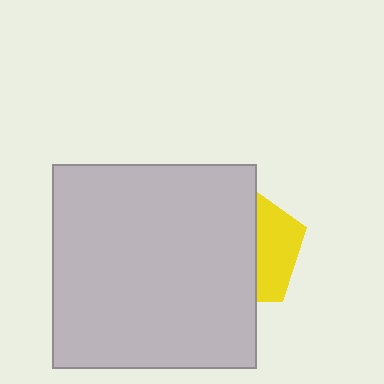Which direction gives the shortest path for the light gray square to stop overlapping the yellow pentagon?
Moving left gives the shortest separation.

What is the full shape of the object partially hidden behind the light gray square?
The partially hidden object is a yellow pentagon.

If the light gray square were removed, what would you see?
You would see the complete yellow pentagon.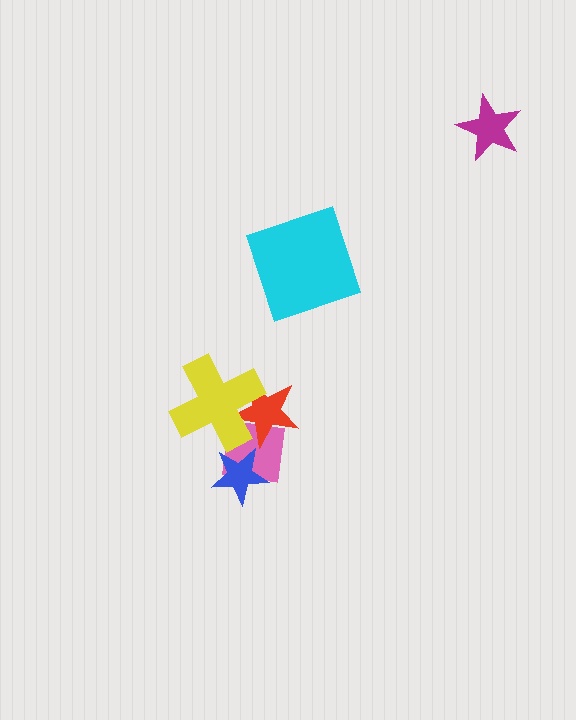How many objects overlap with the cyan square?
0 objects overlap with the cyan square.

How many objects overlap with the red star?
2 objects overlap with the red star.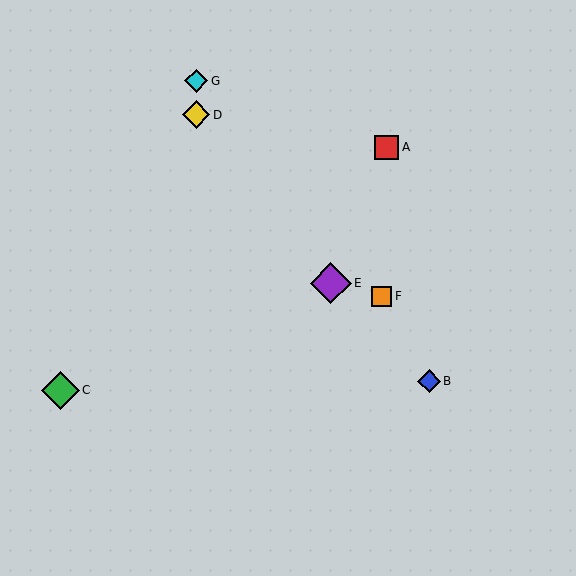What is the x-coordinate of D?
Object D is at x≈196.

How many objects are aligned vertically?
2 objects (D, G) are aligned vertically.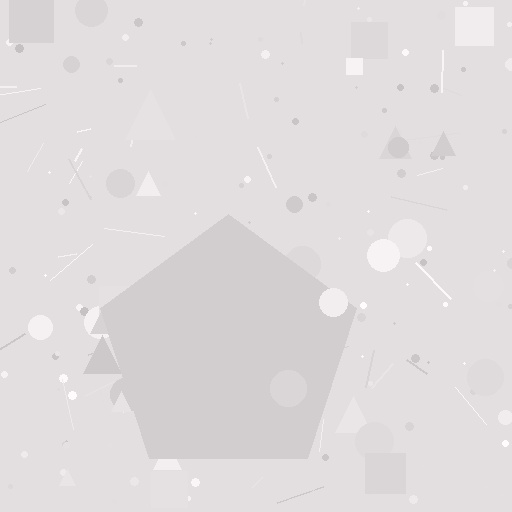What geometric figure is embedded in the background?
A pentagon is embedded in the background.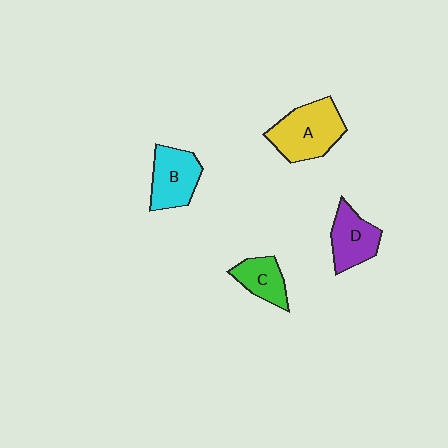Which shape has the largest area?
Shape A (yellow).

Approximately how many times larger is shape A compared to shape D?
Approximately 1.4 times.